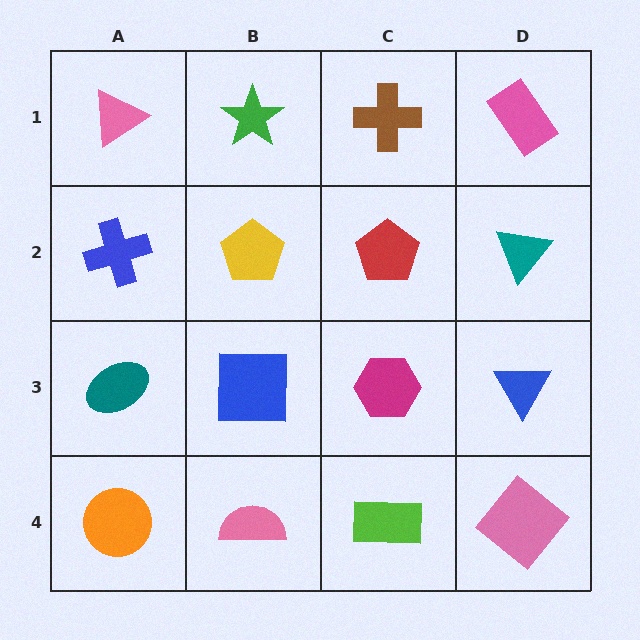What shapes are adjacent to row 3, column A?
A blue cross (row 2, column A), an orange circle (row 4, column A), a blue square (row 3, column B).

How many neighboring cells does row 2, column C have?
4.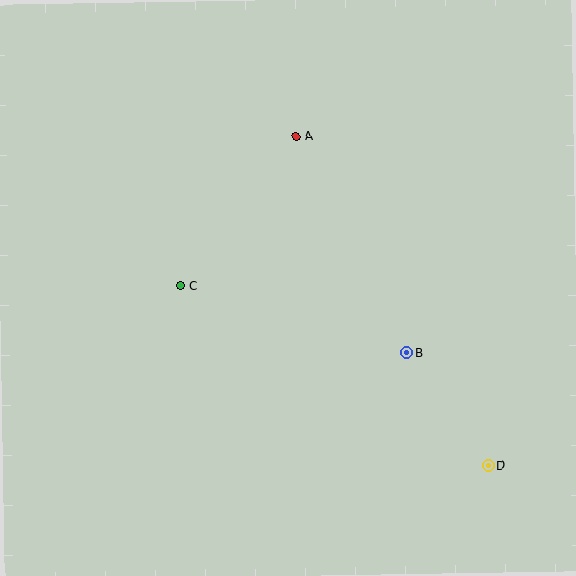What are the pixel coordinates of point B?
Point B is at (407, 353).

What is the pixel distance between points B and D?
The distance between B and D is 139 pixels.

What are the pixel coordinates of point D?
Point D is at (488, 465).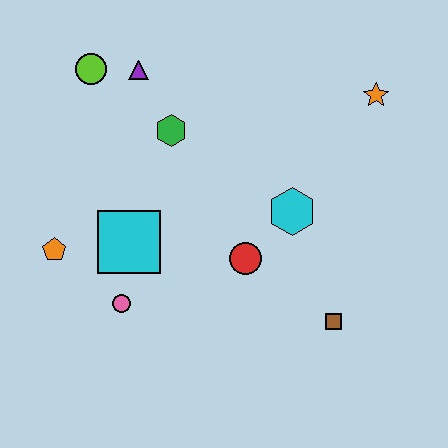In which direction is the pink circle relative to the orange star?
The pink circle is to the left of the orange star.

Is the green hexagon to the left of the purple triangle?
No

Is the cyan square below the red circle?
No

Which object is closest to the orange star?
The cyan hexagon is closest to the orange star.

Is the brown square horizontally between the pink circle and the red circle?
No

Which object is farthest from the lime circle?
The brown square is farthest from the lime circle.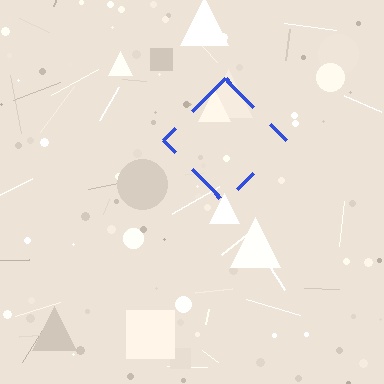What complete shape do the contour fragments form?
The contour fragments form a diamond.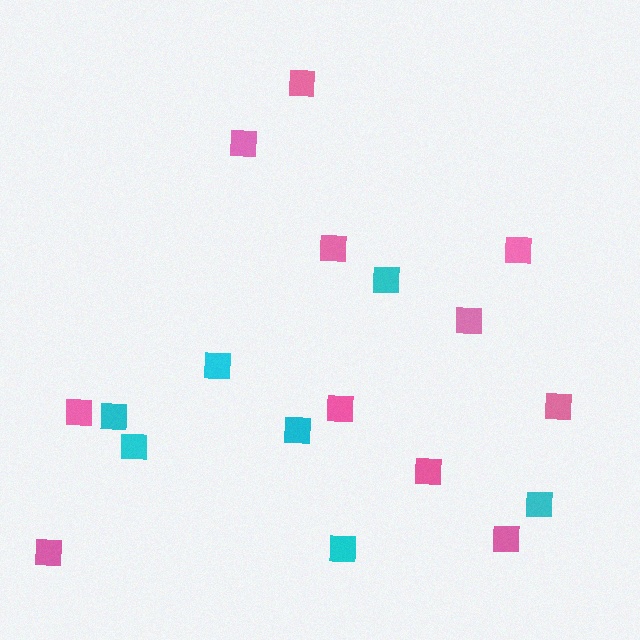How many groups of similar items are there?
There are 2 groups: one group of pink squares (11) and one group of cyan squares (7).